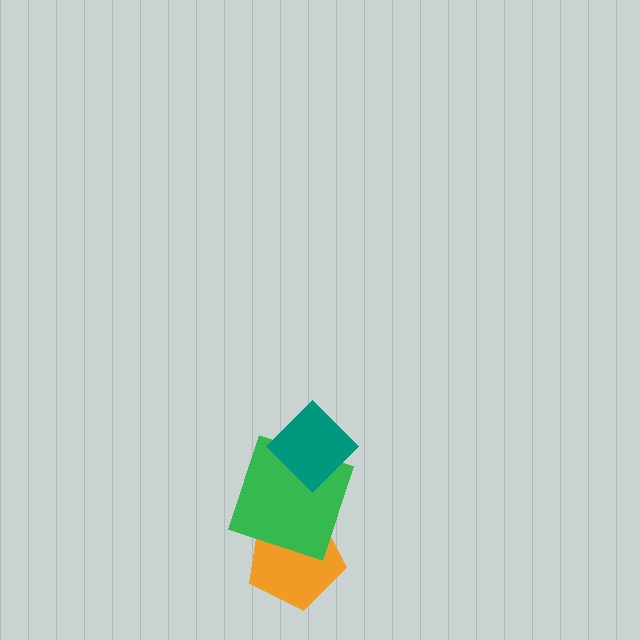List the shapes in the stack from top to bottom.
From top to bottom: the teal diamond, the green square, the orange pentagon.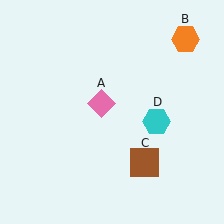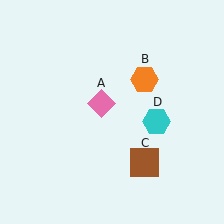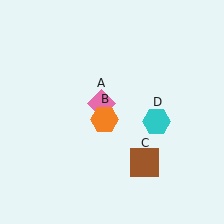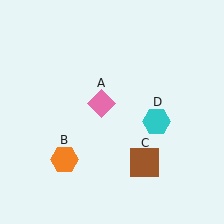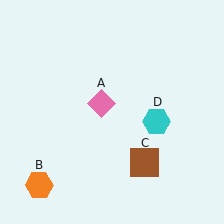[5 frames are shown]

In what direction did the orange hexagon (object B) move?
The orange hexagon (object B) moved down and to the left.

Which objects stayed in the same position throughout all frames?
Pink diamond (object A) and brown square (object C) and cyan hexagon (object D) remained stationary.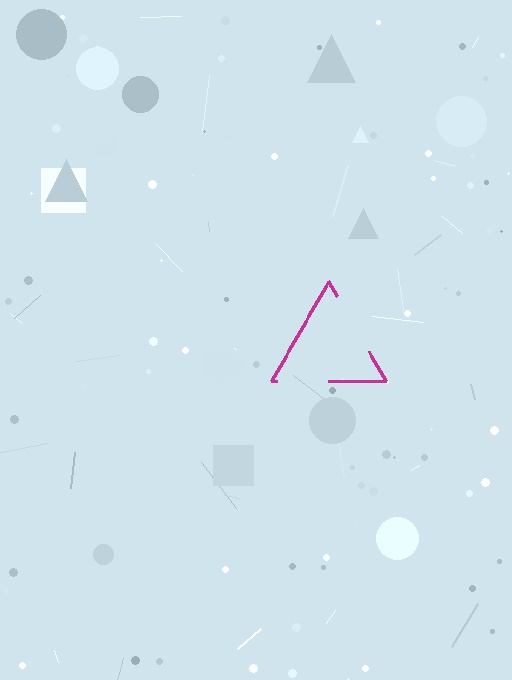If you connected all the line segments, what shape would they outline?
They would outline a triangle.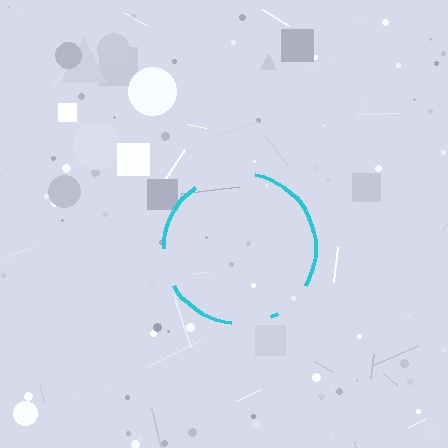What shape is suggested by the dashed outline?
The dashed outline suggests a circle.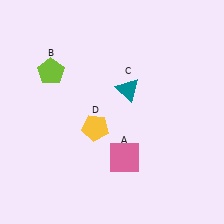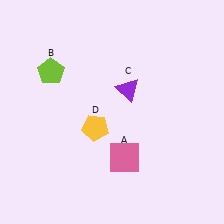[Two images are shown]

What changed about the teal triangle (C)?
In Image 1, C is teal. In Image 2, it changed to purple.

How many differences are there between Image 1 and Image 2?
There is 1 difference between the two images.